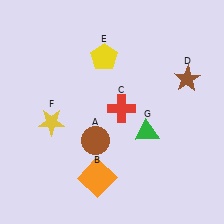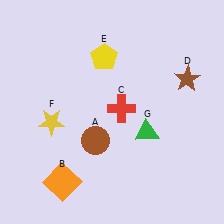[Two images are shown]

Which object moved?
The orange square (B) moved left.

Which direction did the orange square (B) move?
The orange square (B) moved left.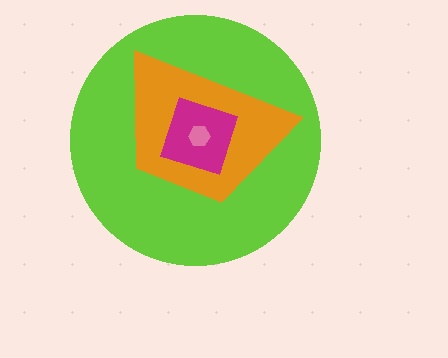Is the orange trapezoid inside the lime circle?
Yes.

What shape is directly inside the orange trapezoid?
The magenta diamond.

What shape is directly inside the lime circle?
The orange trapezoid.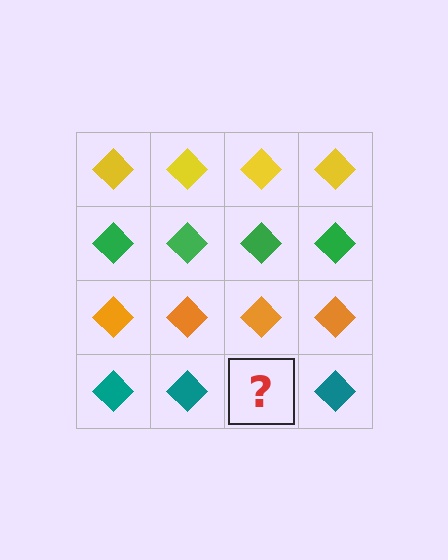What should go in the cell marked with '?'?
The missing cell should contain a teal diamond.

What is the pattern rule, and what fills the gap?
The rule is that each row has a consistent color. The gap should be filled with a teal diamond.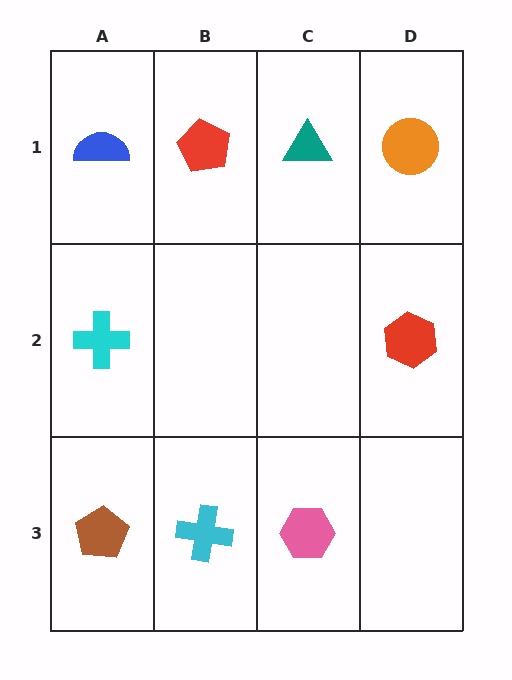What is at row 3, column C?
A pink hexagon.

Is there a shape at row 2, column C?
No, that cell is empty.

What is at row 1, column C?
A teal triangle.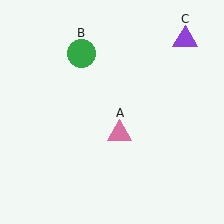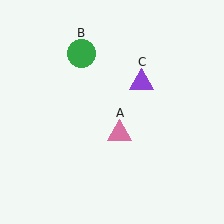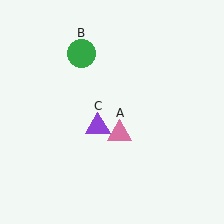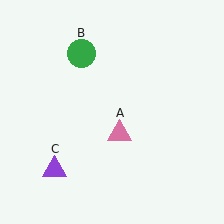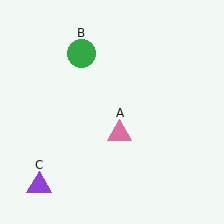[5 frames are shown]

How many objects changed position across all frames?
1 object changed position: purple triangle (object C).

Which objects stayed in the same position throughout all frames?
Pink triangle (object A) and green circle (object B) remained stationary.